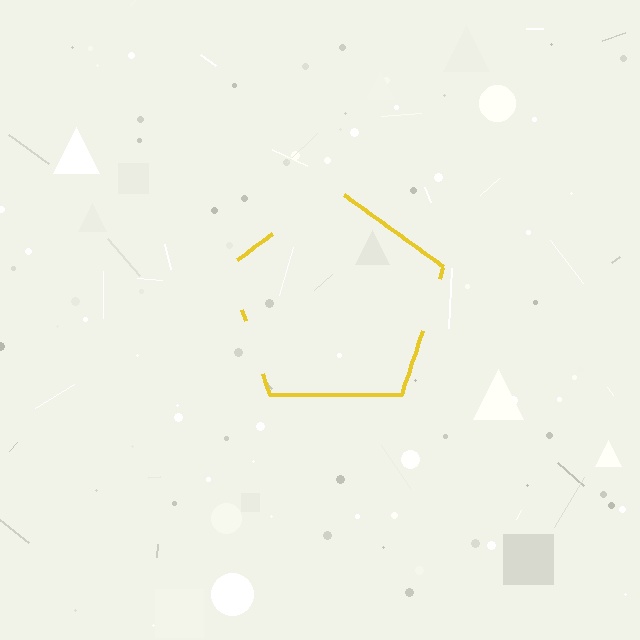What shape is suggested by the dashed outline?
The dashed outline suggests a pentagon.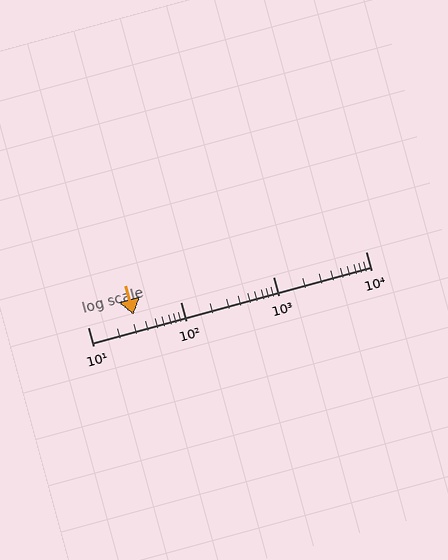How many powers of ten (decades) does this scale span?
The scale spans 3 decades, from 10 to 10000.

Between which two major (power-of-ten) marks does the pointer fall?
The pointer is between 10 and 100.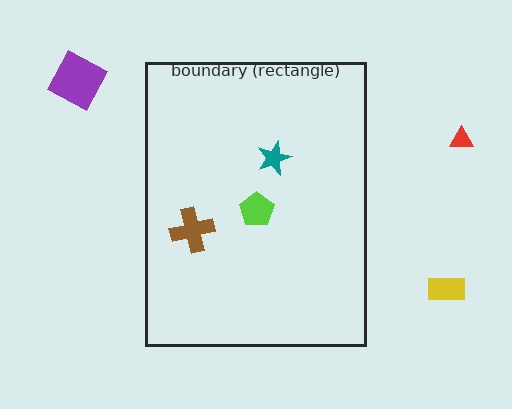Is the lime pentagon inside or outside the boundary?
Inside.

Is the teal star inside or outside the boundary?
Inside.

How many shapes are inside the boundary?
3 inside, 3 outside.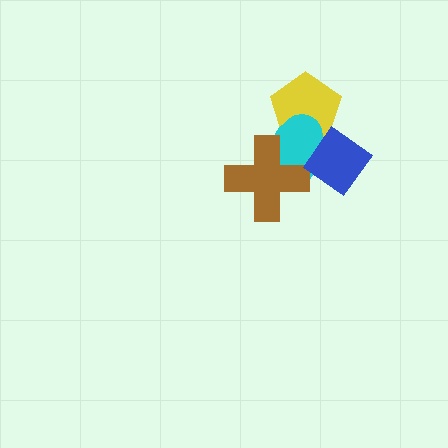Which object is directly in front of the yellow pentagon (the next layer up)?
The cyan ellipse is directly in front of the yellow pentagon.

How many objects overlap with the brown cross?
1 object overlaps with the brown cross.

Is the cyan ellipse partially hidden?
Yes, it is partially covered by another shape.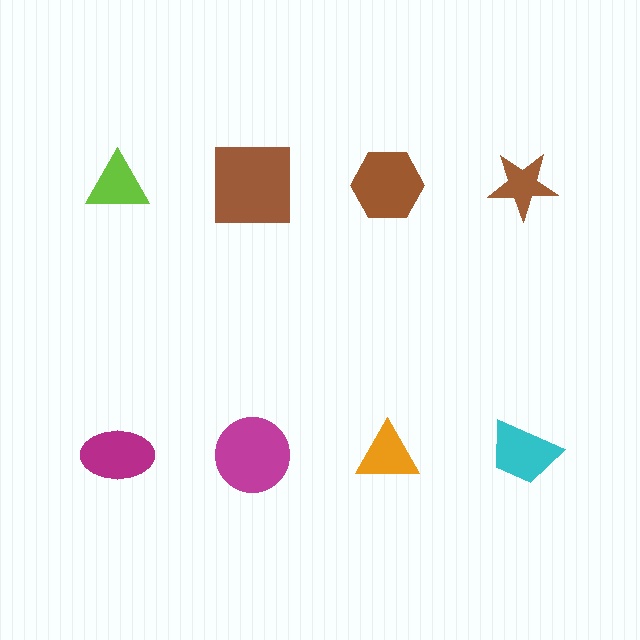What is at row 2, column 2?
A magenta circle.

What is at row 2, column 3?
An orange triangle.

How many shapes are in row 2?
4 shapes.